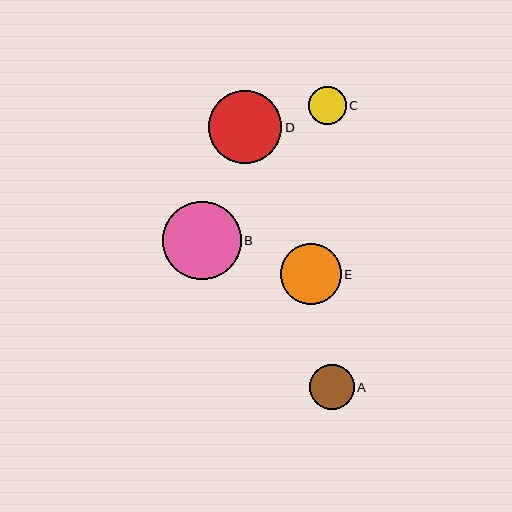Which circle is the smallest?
Circle C is the smallest with a size of approximately 38 pixels.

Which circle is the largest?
Circle B is the largest with a size of approximately 78 pixels.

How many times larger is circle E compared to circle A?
Circle E is approximately 1.4 times the size of circle A.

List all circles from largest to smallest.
From largest to smallest: B, D, E, A, C.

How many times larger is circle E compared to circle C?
Circle E is approximately 1.6 times the size of circle C.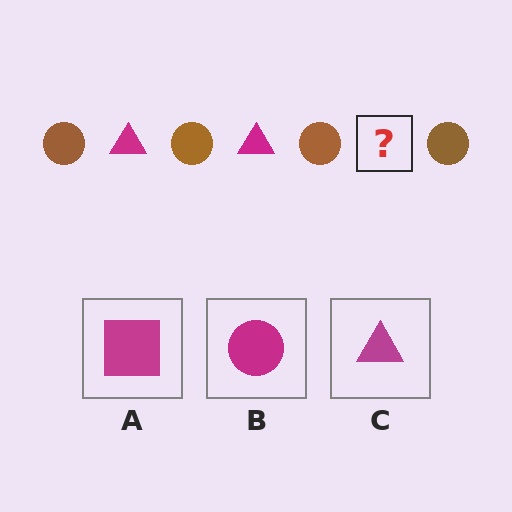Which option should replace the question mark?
Option C.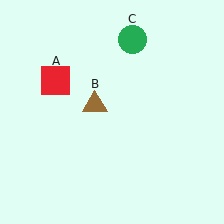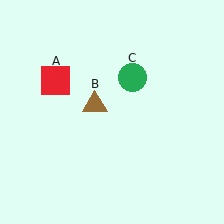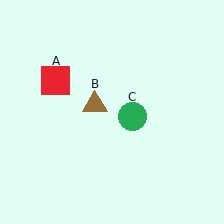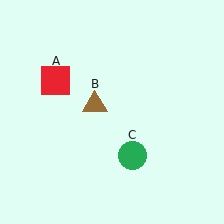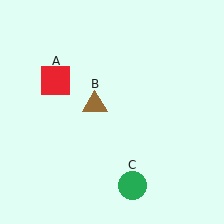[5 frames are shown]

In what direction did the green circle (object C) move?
The green circle (object C) moved down.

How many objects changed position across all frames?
1 object changed position: green circle (object C).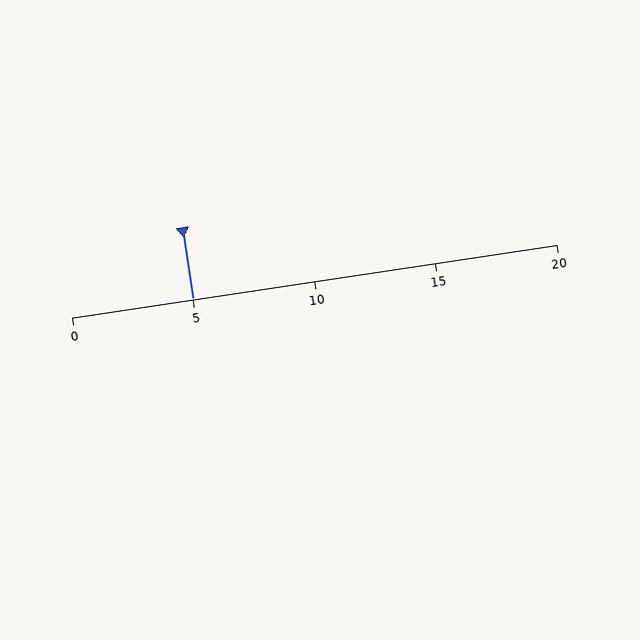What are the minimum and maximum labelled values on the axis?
The axis runs from 0 to 20.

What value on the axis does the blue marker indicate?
The marker indicates approximately 5.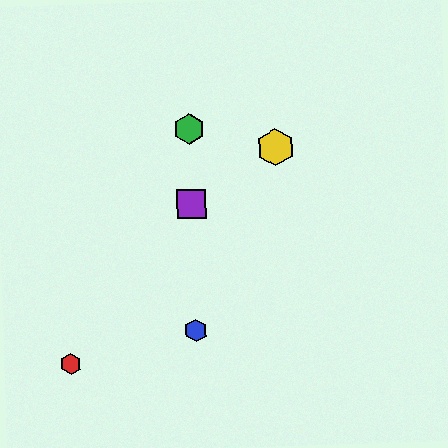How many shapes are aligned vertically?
3 shapes (the blue hexagon, the green hexagon, the purple square) are aligned vertically.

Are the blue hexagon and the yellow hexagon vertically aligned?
No, the blue hexagon is at x≈196 and the yellow hexagon is at x≈275.